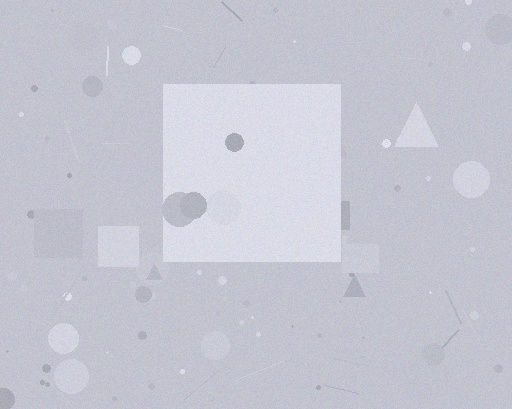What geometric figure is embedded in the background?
A square is embedded in the background.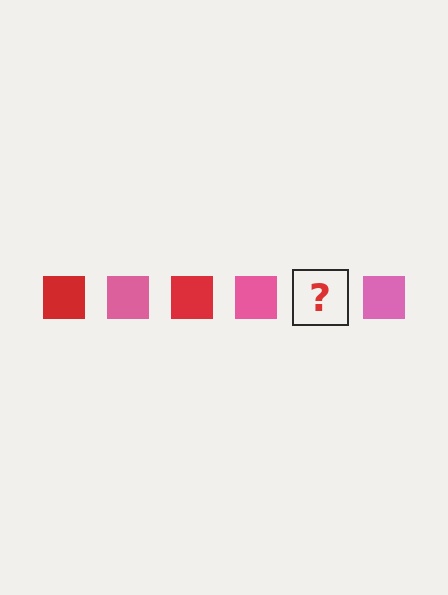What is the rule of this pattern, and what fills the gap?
The rule is that the pattern cycles through red, pink squares. The gap should be filled with a red square.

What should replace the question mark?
The question mark should be replaced with a red square.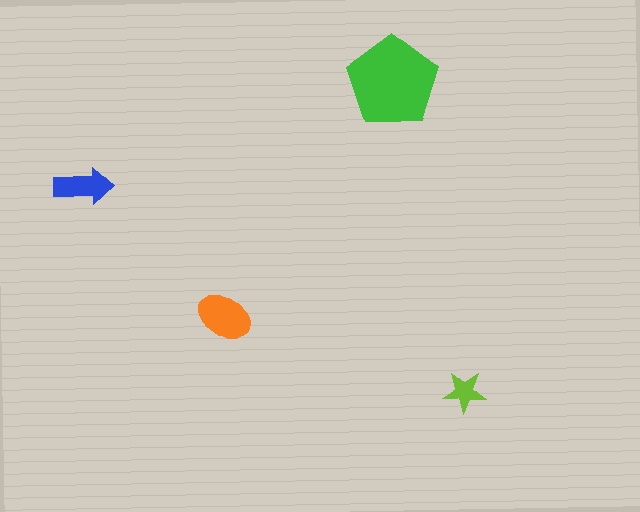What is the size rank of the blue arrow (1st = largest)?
3rd.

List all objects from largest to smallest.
The green pentagon, the orange ellipse, the blue arrow, the lime star.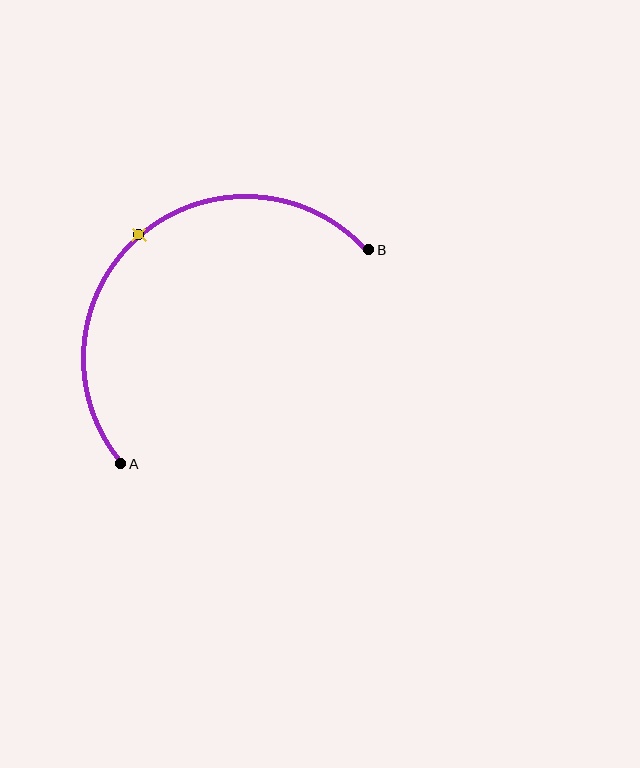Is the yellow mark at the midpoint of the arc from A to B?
Yes. The yellow mark lies on the arc at equal arc-length from both A and B — it is the arc midpoint.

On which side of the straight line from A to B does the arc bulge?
The arc bulges above and to the left of the straight line connecting A and B.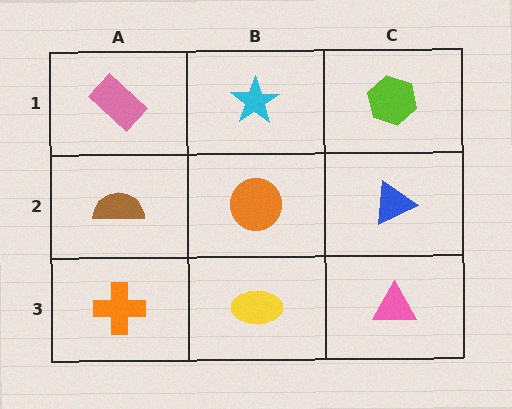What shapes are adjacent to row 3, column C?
A blue triangle (row 2, column C), a yellow ellipse (row 3, column B).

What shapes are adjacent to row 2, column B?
A cyan star (row 1, column B), a yellow ellipse (row 3, column B), a brown semicircle (row 2, column A), a blue triangle (row 2, column C).